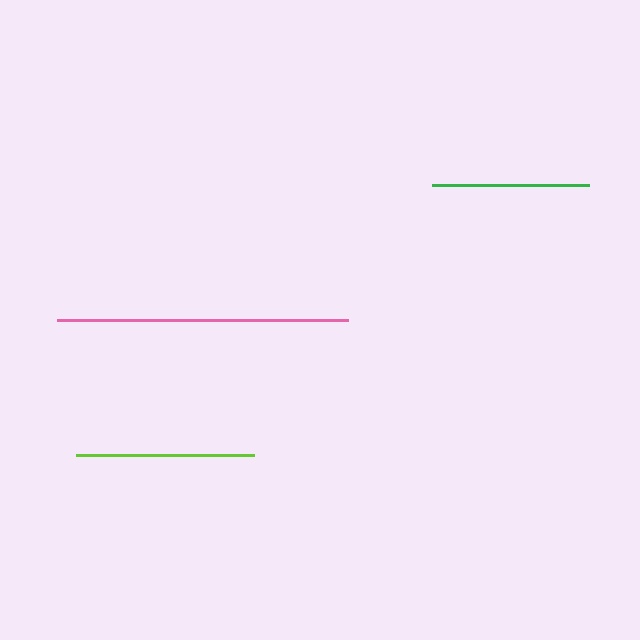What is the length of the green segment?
The green segment is approximately 157 pixels long.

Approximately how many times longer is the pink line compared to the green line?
The pink line is approximately 1.9 times the length of the green line.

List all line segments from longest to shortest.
From longest to shortest: pink, lime, green.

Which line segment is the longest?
The pink line is the longest at approximately 291 pixels.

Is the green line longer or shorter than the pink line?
The pink line is longer than the green line.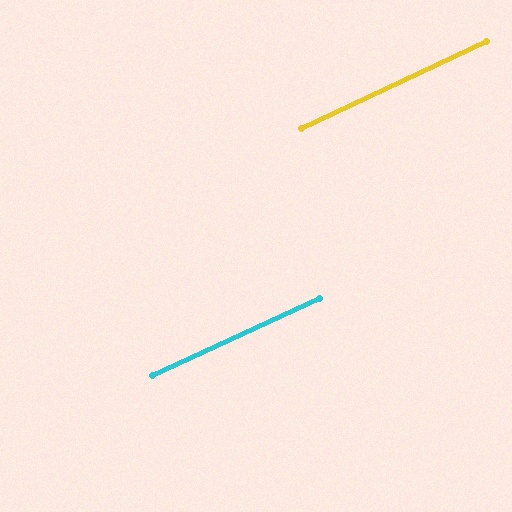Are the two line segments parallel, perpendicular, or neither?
Parallel — their directions differ by only 0.3°.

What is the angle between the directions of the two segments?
Approximately 0 degrees.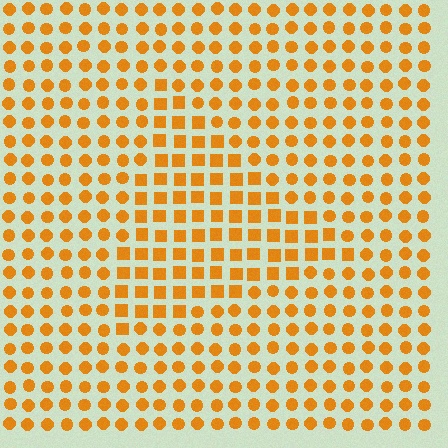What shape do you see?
I see a triangle.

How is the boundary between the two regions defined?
The boundary is defined by a change in element shape: squares inside vs. circles outside. All elements share the same color and spacing.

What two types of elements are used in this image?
The image uses squares inside the triangle region and circles outside it.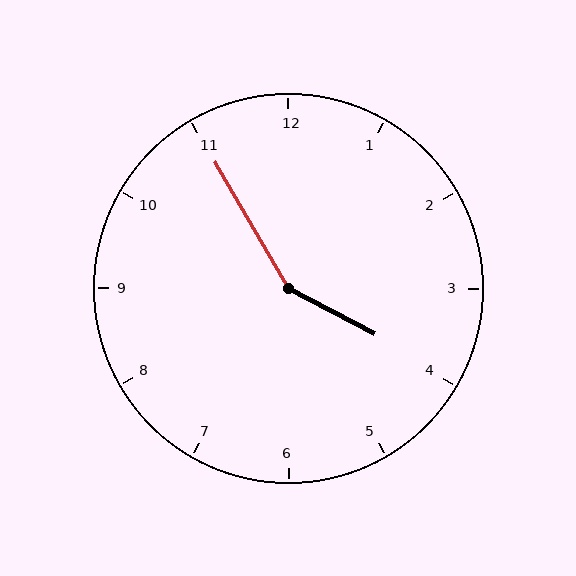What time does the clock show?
3:55.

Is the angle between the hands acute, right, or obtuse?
It is obtuse.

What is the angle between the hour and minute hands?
Approximately 148 degrees.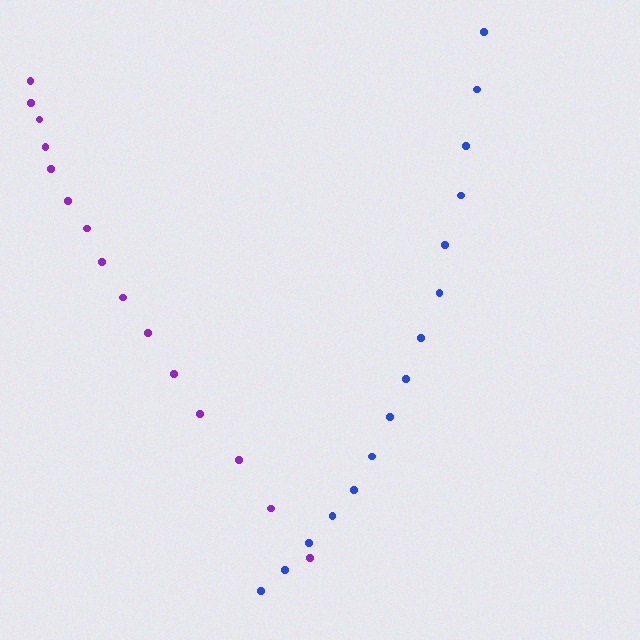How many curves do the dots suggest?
There are 2 distinct paths.